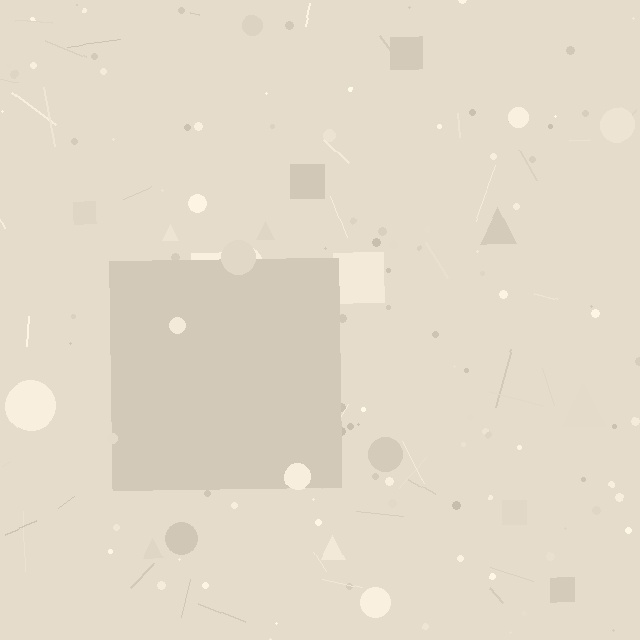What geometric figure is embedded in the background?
A square is embedded in the background.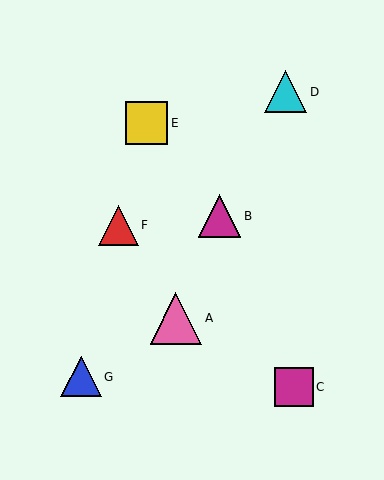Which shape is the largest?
The pink triangle (labeled A) is the largest.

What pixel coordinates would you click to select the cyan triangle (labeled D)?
Click at (285, 92) to select the cyan triangle D.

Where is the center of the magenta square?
The center of the magenta square is at (294, 387).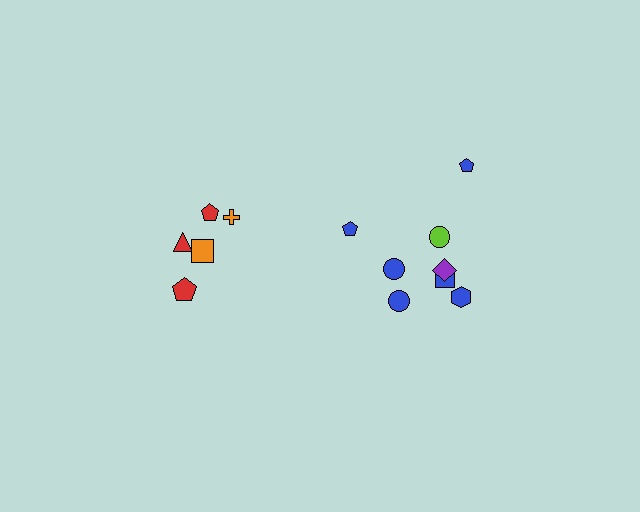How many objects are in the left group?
There are 5 objects.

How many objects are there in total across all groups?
There are 13 objects.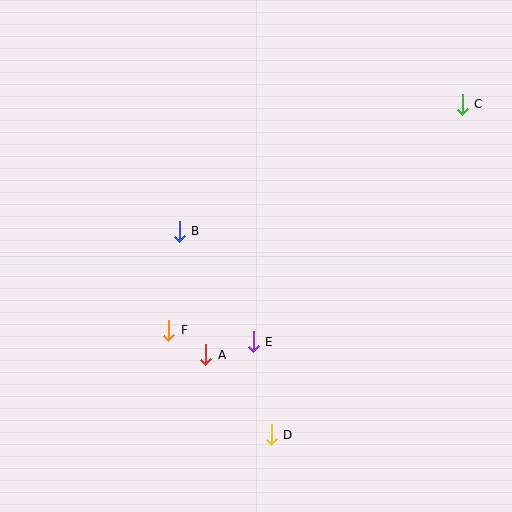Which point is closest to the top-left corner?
Point B is closest to the top-left corner.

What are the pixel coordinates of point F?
Point F is at (169, 330).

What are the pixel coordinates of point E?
Point E is at (253, 342).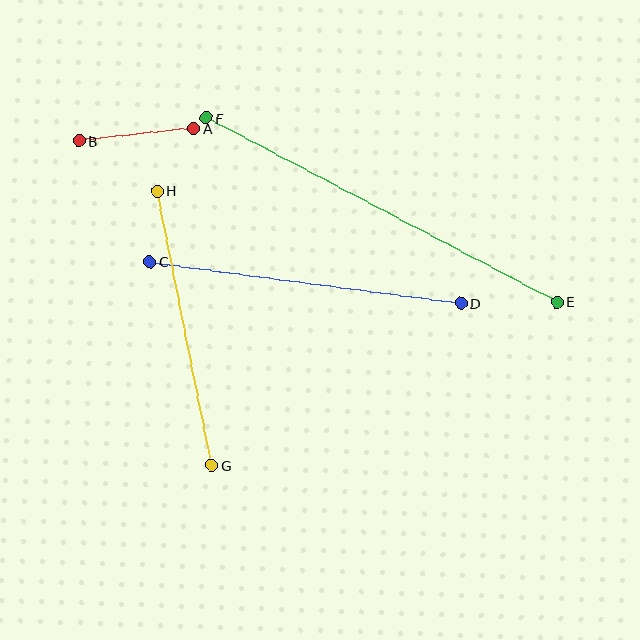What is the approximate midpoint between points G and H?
The midpoint is at approximately (185, 328) pixels.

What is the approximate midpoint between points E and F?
The midpoint is at approximately (382, 210) pixels.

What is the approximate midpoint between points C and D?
The midpoint is at approximately (305, 283) pixels.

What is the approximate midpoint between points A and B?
The midpoint is at approximately (136, 135) pixels.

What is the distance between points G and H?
The distance is approximately 280 pixels.